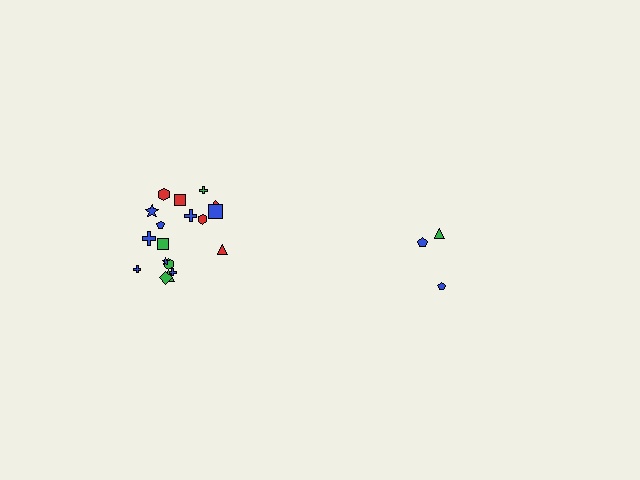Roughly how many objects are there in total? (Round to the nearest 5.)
Roughly 20 objects in total.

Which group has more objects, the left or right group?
The left group.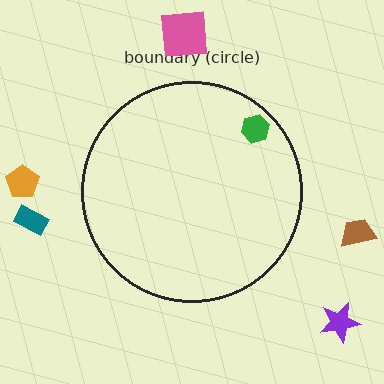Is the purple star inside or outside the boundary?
Outside.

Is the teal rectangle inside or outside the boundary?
Outside.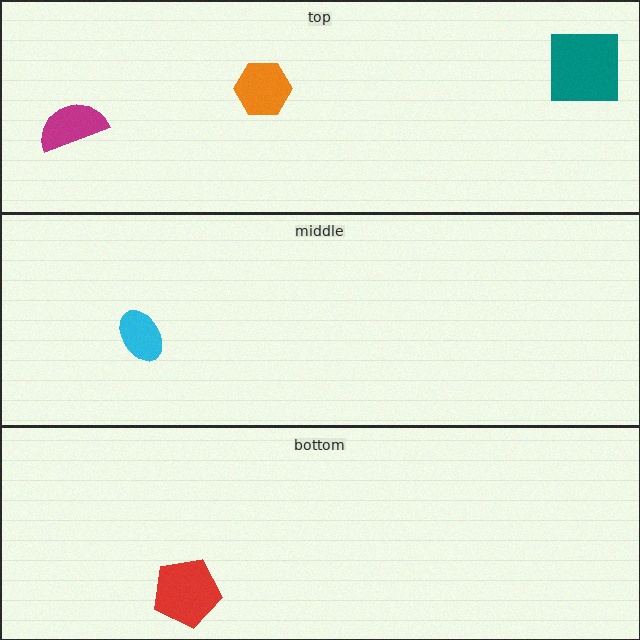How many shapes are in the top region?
3.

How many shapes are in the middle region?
1.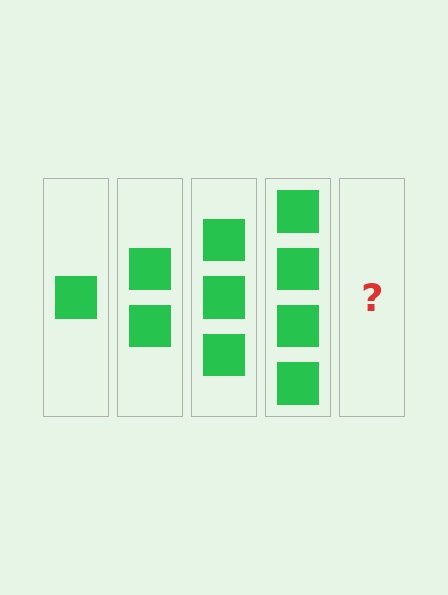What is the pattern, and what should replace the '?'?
The pattern is that each step adds one more square. The '?' should be 5 squares.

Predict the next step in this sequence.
The next step is 5 squares.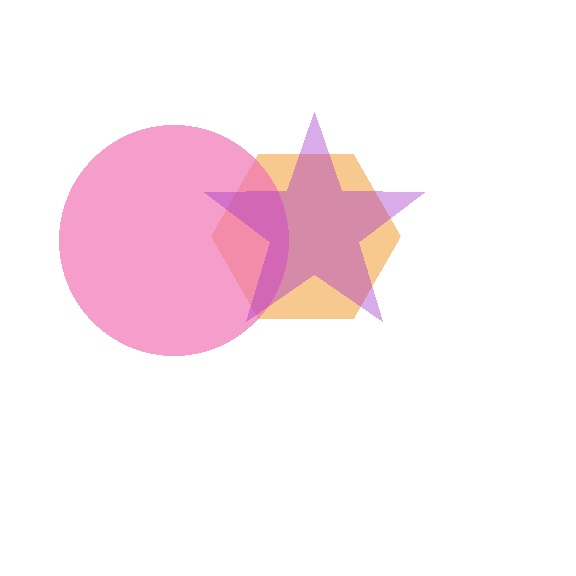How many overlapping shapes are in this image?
There are 3 overlapping shapes in the image.